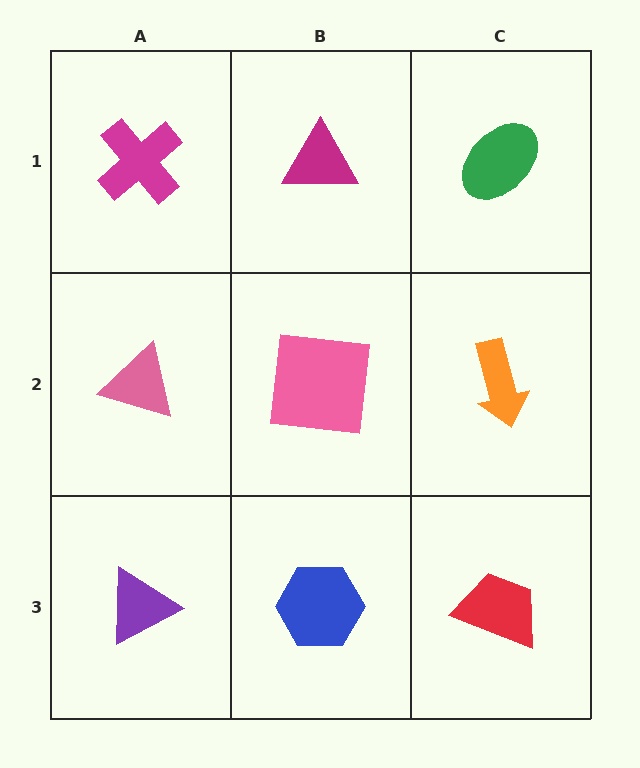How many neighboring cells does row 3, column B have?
3.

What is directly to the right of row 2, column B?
An orange arrow.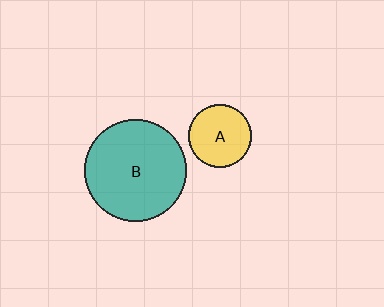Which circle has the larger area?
Circle B (teal).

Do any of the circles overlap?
No, none of the circles overlap.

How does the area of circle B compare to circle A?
Approximately 2.6 times.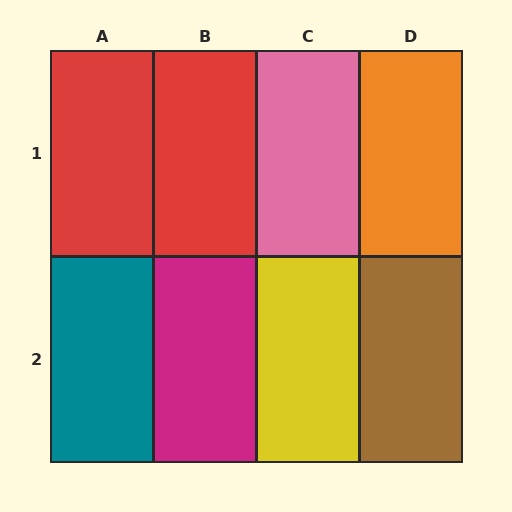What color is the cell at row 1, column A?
Red.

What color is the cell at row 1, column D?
Orange.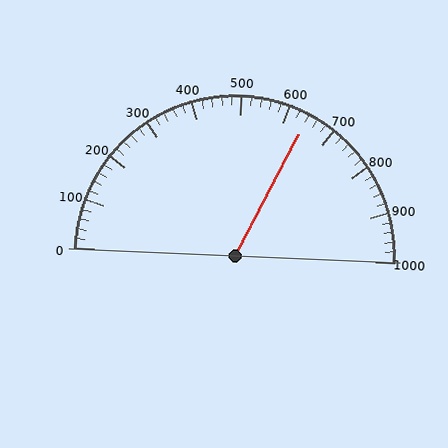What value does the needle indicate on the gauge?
The needle indicates approximately 640.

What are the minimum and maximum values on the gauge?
The gauge ranges from 0 to 1000.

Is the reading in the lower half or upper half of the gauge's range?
The reading is in the upper half of the range (0 to 1000).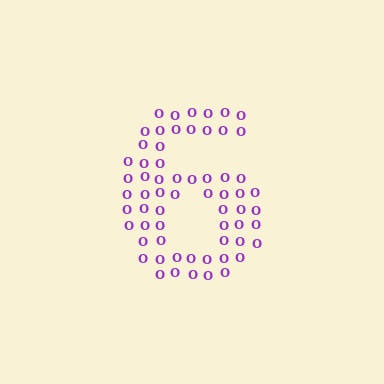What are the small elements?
The small elements are letter O's.